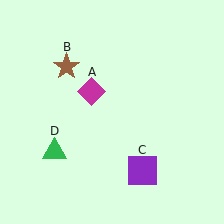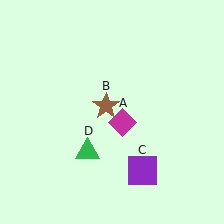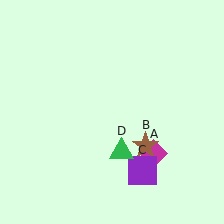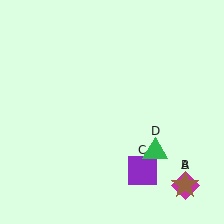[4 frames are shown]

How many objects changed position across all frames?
3 objects changed position: magenta diamond (object A), brown star (object B), green triangle (object D).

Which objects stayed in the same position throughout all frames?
Purple square (object C) remained stationary.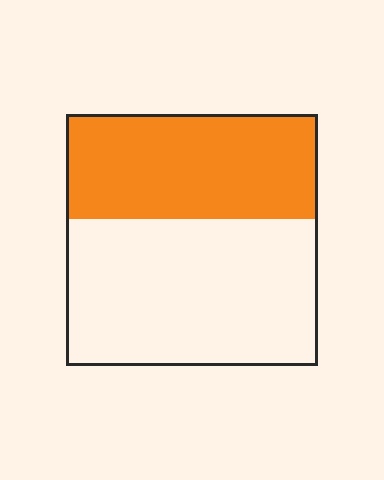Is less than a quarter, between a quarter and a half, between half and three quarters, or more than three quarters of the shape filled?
Between a quarter and a half.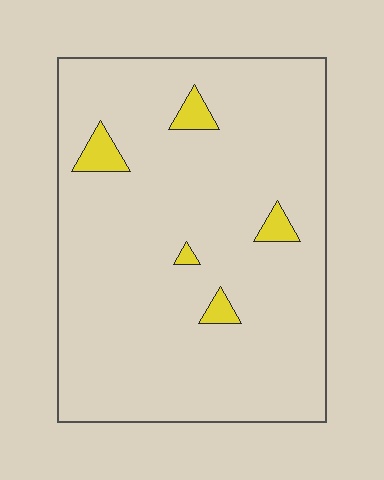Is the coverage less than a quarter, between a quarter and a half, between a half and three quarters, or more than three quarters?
Less than a quarter.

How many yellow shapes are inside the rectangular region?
5.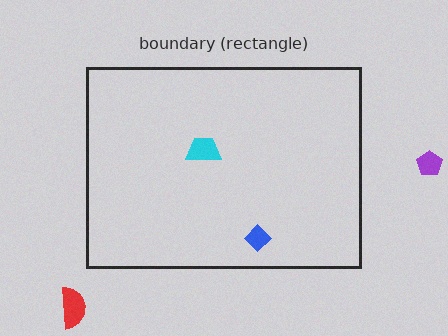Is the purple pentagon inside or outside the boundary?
Outside.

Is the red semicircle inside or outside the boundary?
Outside.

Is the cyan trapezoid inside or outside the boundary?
Inside.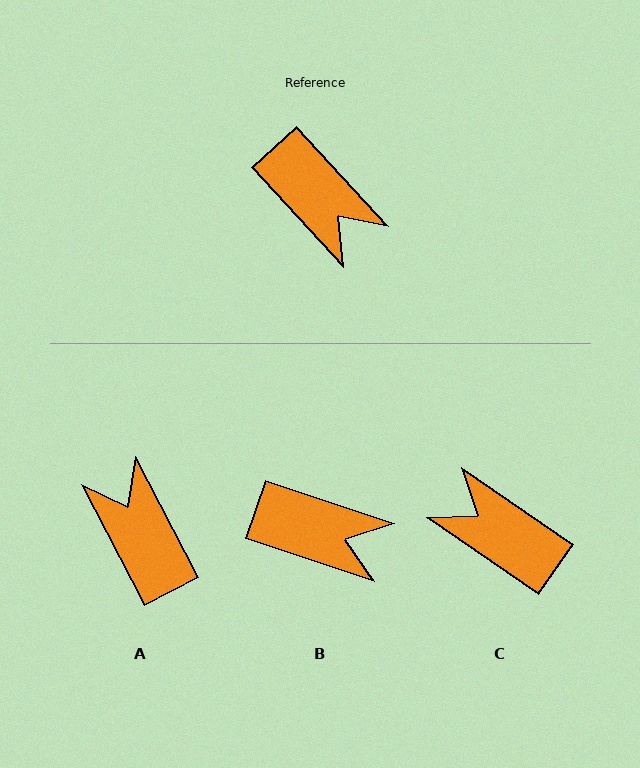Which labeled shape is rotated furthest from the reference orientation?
C, about 167 degrees away.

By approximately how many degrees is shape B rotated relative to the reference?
Approximately 29 degrees counter-clockwise.